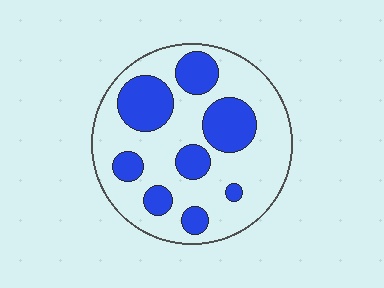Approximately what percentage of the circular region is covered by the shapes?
Approximately 30%.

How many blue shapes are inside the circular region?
8.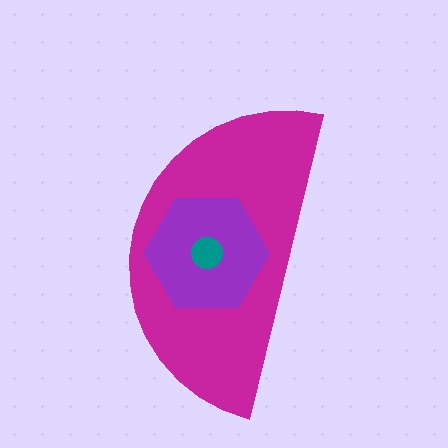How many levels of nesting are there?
3.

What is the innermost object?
The teal circle.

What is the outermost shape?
The magenta semicircle.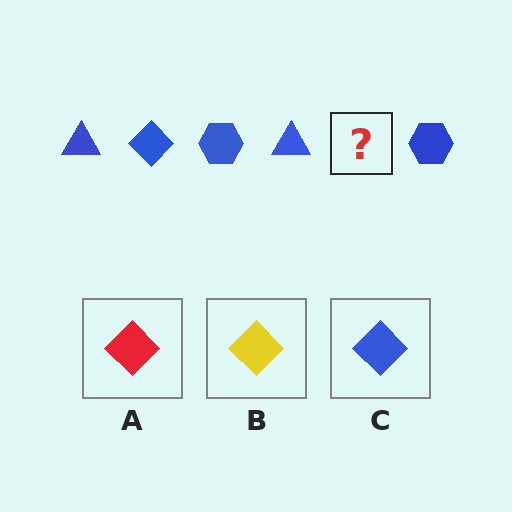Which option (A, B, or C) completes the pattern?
C.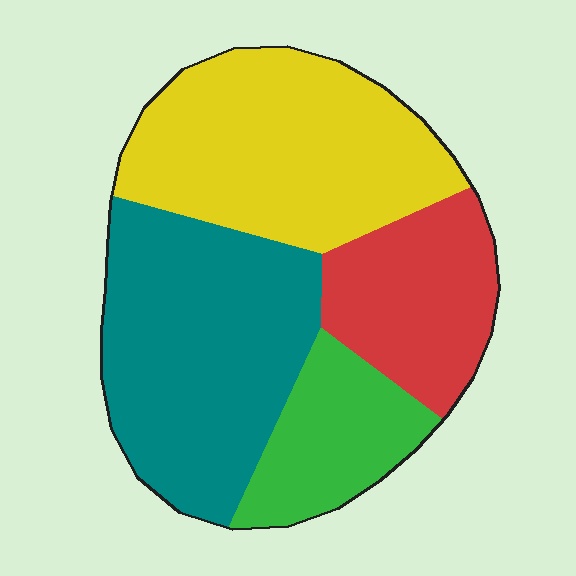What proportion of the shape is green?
Green covers 14% of the shape.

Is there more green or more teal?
Teal.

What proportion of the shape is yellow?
Yellow covers around 35% of the shape.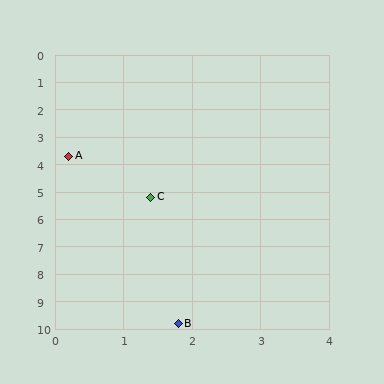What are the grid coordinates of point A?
Point A is at approximately (0.2, 3.7).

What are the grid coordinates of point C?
Point C is at approximately (1.4, 5.2).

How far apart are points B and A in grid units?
Points B and A are about 6.3 grid units apart.